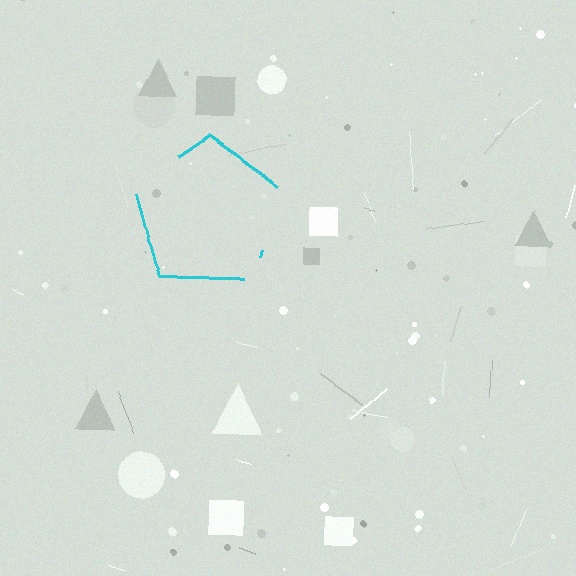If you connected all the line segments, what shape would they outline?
They would outline a pentagon.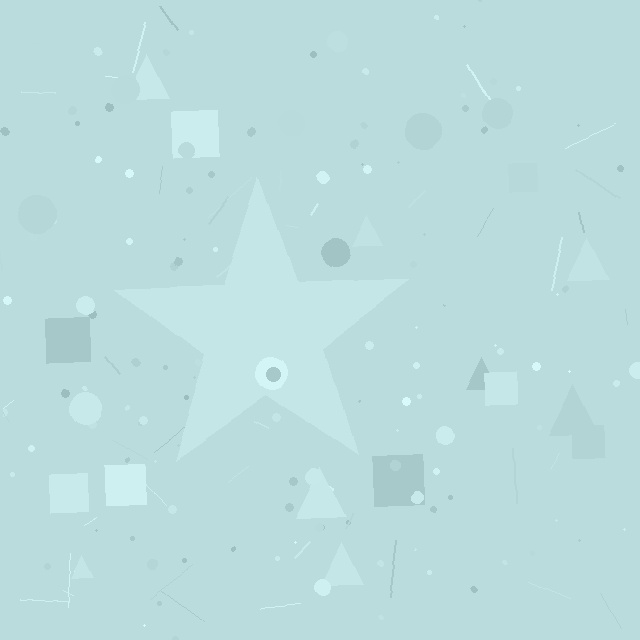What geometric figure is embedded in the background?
A star is embedded in the background.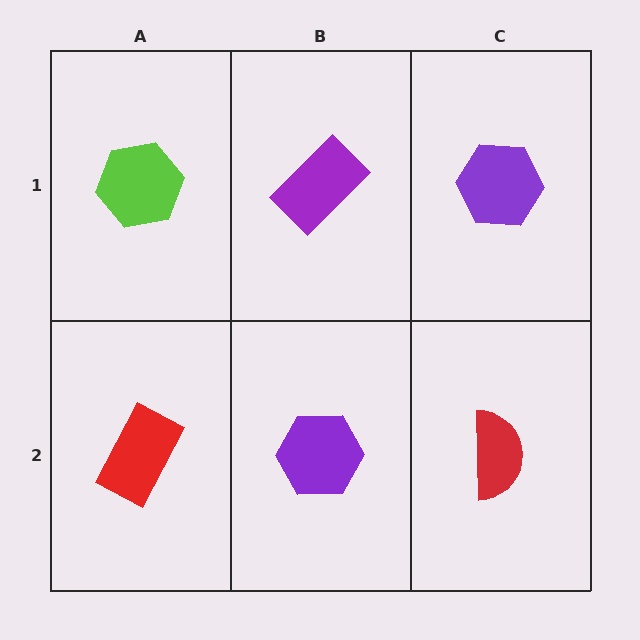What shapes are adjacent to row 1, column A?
A red rectangle (row 2, column A), a purple rectangle (row 1, column B).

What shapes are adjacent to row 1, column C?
A red semicircle (row 2, column C), a purple rectangle (row 1, column B).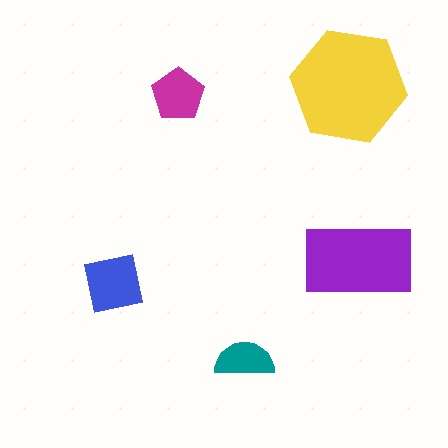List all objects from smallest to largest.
The teal semicircle, the magenta pentagon, the blue square, the purple rectangle, the yellow hexagon.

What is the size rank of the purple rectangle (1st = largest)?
2nd.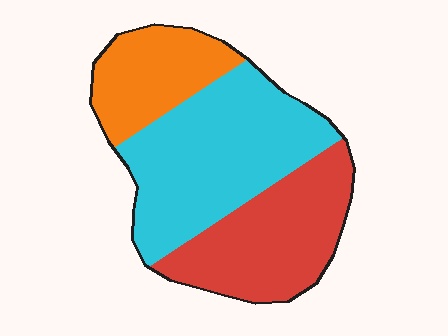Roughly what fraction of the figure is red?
Red takes up about one third (1/3) of the figure.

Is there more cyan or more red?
Cyan.